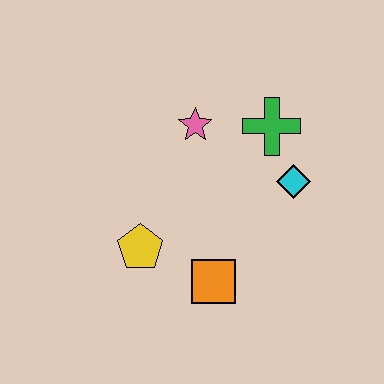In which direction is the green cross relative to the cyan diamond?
The green cross is above the cyan diamond.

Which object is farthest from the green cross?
The yellow pentagon is farthest from the green cross.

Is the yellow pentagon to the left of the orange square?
Yes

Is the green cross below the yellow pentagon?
No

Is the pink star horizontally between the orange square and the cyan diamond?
No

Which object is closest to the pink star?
The green cross is closest to the pink star.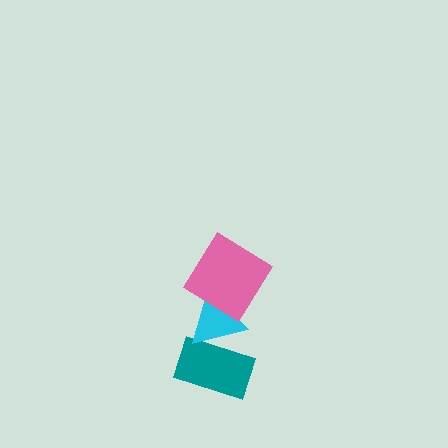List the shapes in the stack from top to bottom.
From top to bottom: the pink diamond, the cyan triangle, the teal rectangle.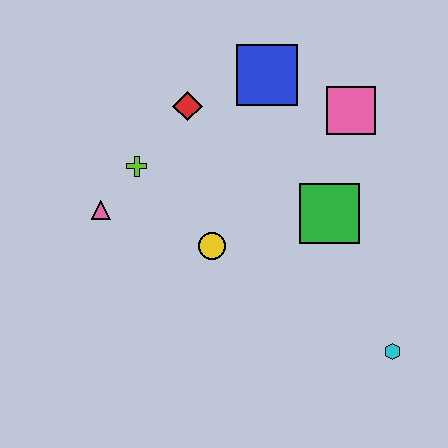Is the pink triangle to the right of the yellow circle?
No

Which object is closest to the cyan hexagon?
The green square is closest to the cyan hexagon.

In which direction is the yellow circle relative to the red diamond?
The yellow circle is below the red diamond.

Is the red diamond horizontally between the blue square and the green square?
No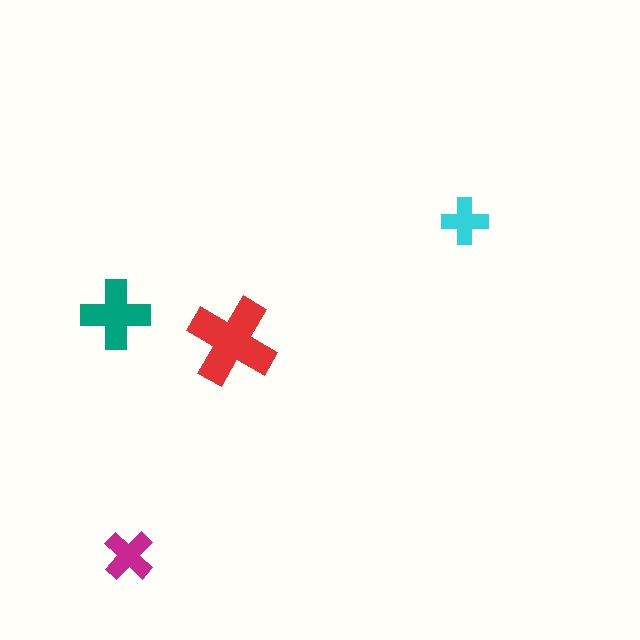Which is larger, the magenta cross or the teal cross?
The teal one.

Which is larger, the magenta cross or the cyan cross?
The magenta one.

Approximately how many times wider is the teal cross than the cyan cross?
About 1.5 times wider.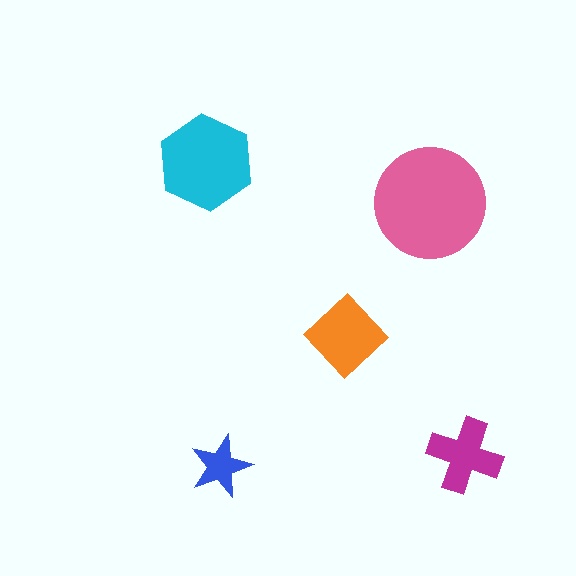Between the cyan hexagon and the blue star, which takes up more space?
The cyan hexagon.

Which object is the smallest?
The blue star.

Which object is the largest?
The pink circle.